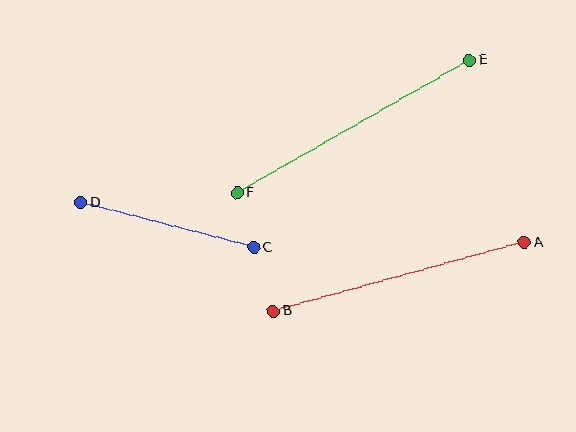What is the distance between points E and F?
The distance is approximately 267 pixels.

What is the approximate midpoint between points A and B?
The midpoint is at approximately (399, 277) pixels.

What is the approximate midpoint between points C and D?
The midpoint is at approximately (167, 225) pixels.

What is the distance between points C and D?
The distance is approximately 178 pixels.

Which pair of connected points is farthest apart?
Points E and F are farthest apart.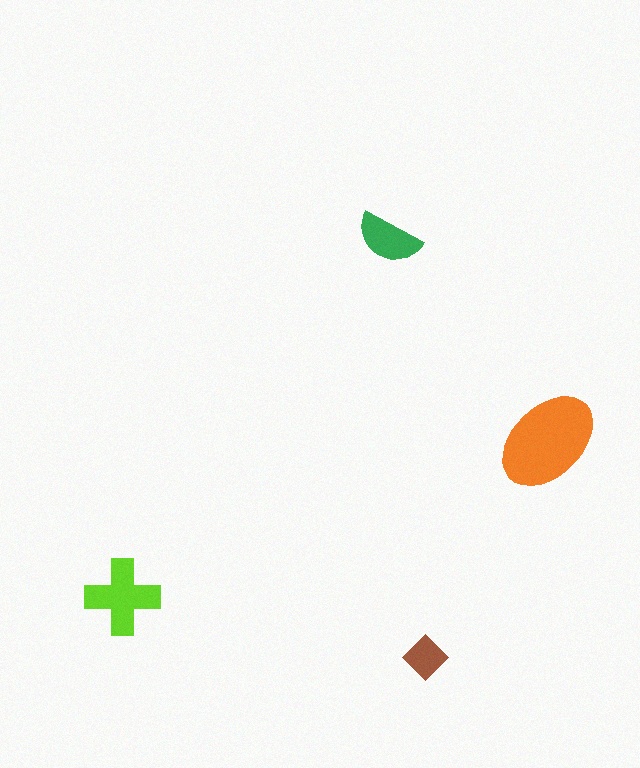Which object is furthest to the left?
The lime cross is leftmost.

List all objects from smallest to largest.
The brown diamond, the green semicircle, the lime cross, the orange ellipse.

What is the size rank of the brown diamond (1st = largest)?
4th.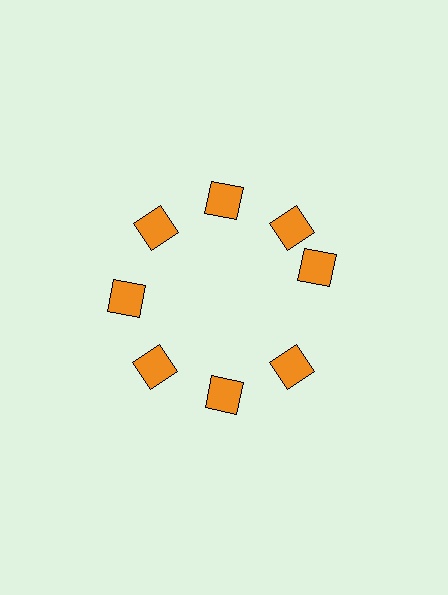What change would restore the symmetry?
The symmetry would be restored by rotating it back into even spacing with its neighbors so that all 8 diamonds sit at equal angles and equal distance from the center.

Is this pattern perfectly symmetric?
No. The 8 orange diamonds are arranged in a ring, but one element near the 3 o'clock position is rotated out of alignment along the ring, breaking the 8-fold rotational symmetry.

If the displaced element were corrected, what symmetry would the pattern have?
It would have 8-fold rotational symmetry — the pattern would map onto itself every 45 degrees.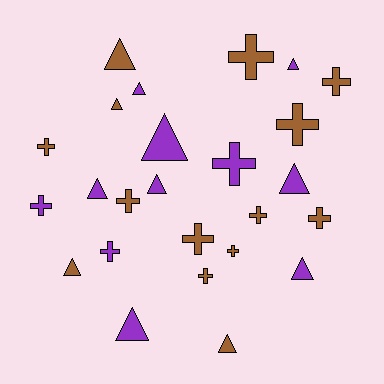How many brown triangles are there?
There are 4 brown triangles.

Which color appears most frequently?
Brown, with 14 objects.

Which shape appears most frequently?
Cross, with 13 objects.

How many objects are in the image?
There are 25 objects.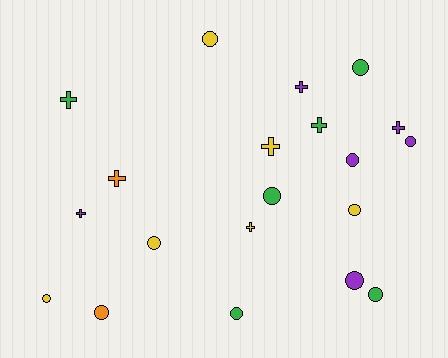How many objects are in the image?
There are 20 objects.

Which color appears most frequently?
Purple, with 6 objects.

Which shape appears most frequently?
Circle, with 12 objects.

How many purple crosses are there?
There are 3 purple crosses.